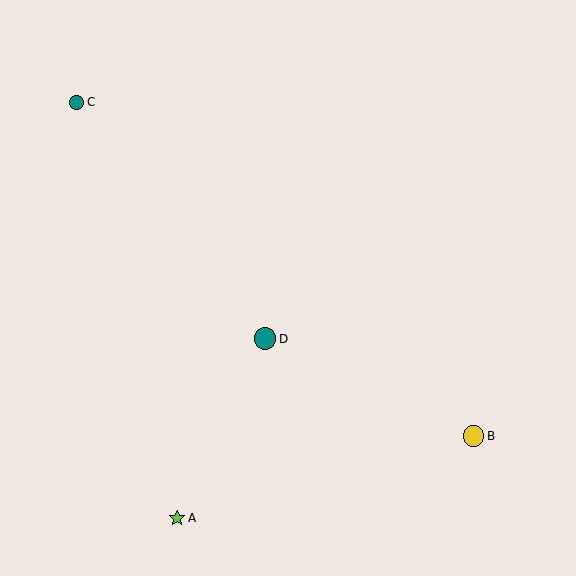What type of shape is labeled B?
Shape B is a yellow circle.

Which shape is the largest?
The teal circle (labeled D) is the largest.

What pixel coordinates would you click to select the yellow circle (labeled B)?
Click at (474, 436) to select the yellow circle B.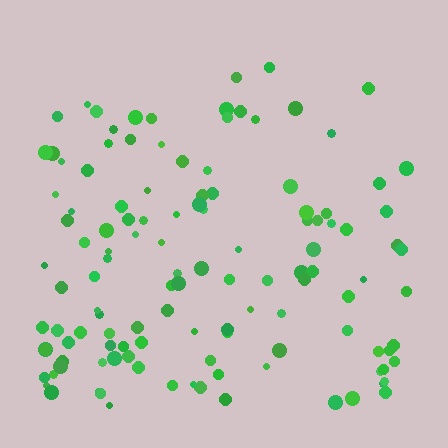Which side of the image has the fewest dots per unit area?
The top.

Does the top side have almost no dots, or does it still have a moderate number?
Still a moderate number, just noticeably fewer than the bottom.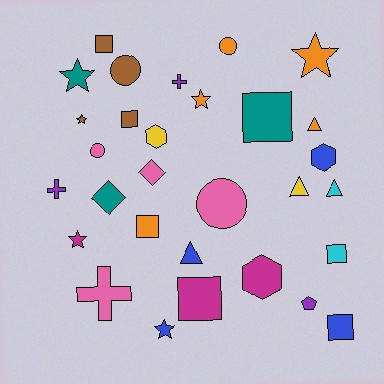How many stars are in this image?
There are 6 stars.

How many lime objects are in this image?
There are no lime objects.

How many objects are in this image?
There are 30 objects.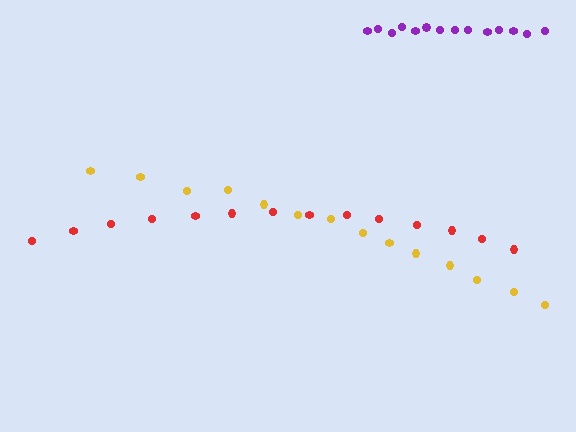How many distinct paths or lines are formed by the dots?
There are 3 distinct paths.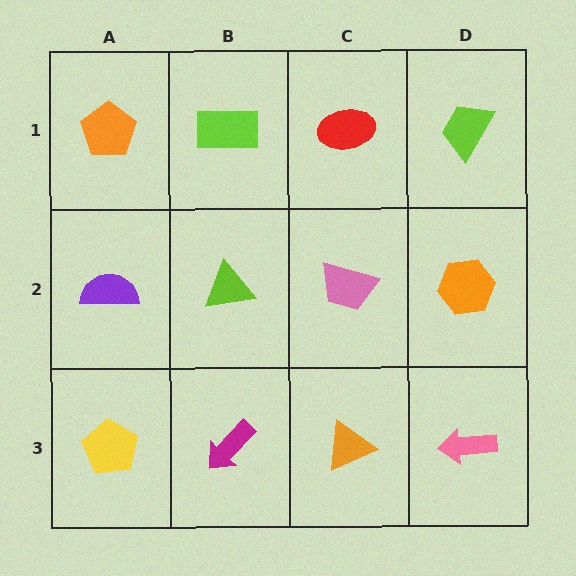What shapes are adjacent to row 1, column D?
An orange hexagon (row 2, column D), a red ellipse (row 1, column C).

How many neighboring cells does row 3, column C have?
3.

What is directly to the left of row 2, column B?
A purple semicircle.